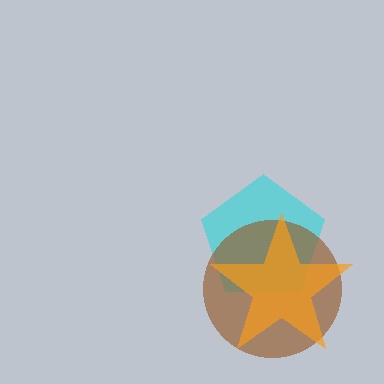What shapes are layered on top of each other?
The layered shapes are: a cyan pentagon, a brown circle, an orange star.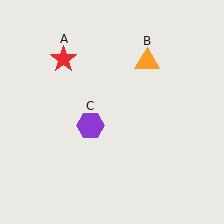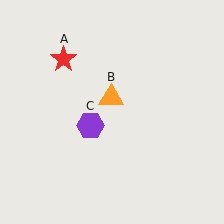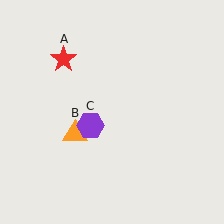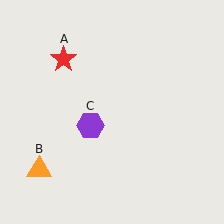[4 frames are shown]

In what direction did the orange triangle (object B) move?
The orange triangle (object B) moved down and to the left.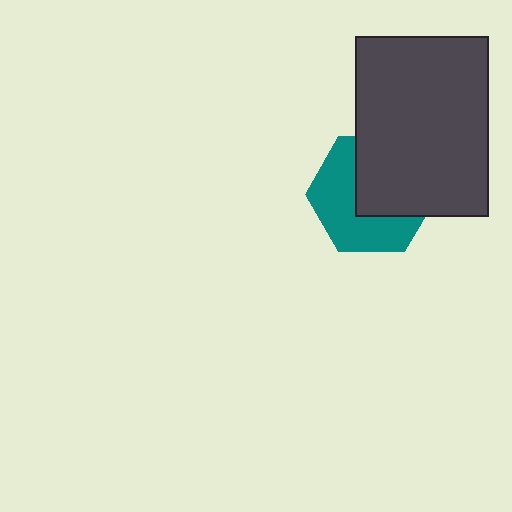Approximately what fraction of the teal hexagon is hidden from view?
Roughly 49% of the teal hexagon is hidden behind the dark gray rectangle.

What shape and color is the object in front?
The object in front is a dark gray rectangle.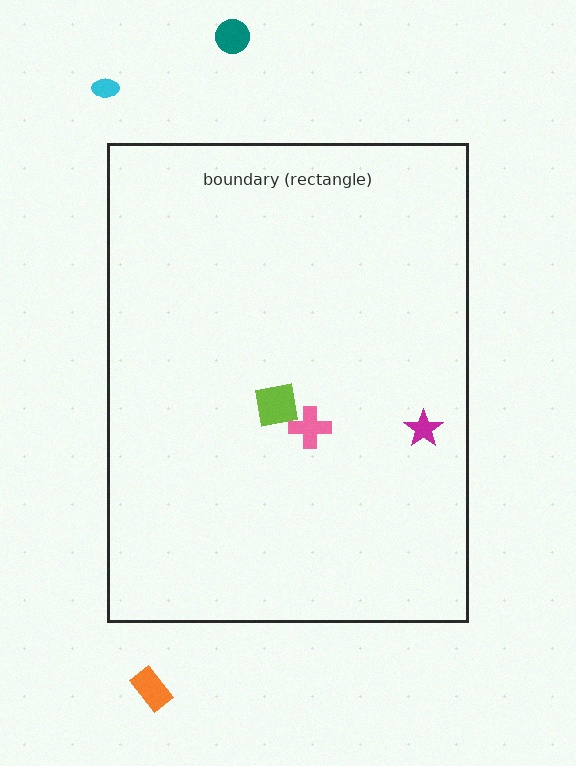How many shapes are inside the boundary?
3 inside, 3 outside.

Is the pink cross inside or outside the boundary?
Inside.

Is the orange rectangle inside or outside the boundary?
Outside.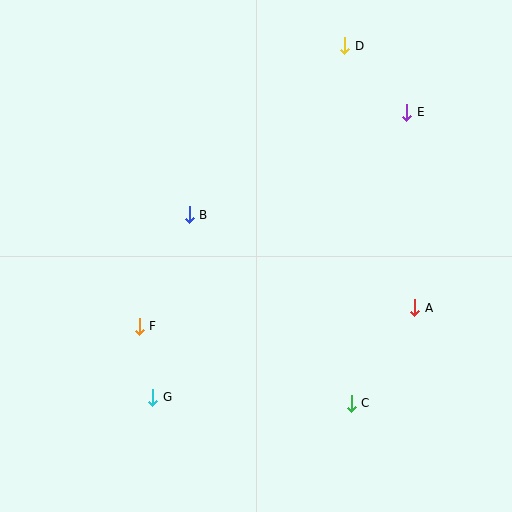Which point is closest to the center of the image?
Point B at (189, 215) is closest to the center.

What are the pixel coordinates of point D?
Point D is at (345, 46).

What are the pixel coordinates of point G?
Point G is at (153, 397).